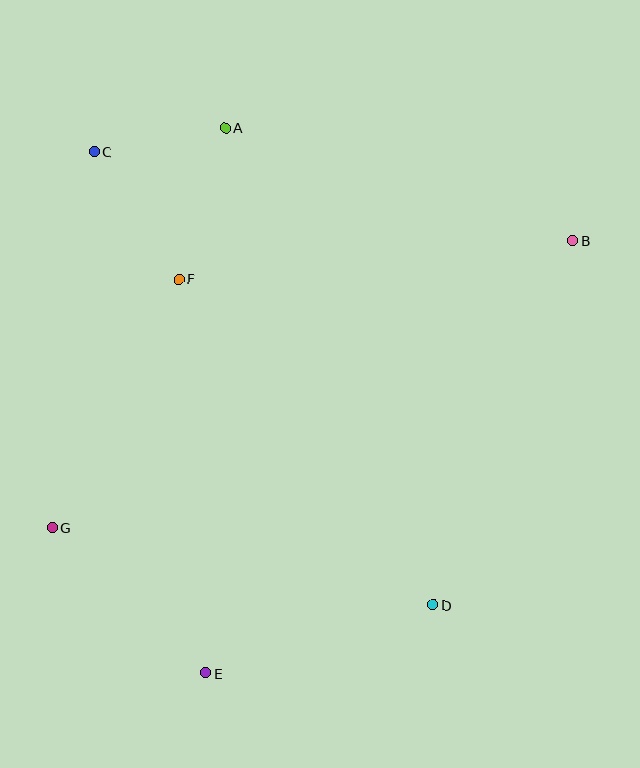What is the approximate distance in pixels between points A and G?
The distance between A and G is approximately 435 pixels.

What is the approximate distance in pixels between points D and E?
The distance between D and E is approximately 237 pixels.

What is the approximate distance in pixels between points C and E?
The distance between C and E is approximately 533 pixels.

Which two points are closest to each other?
Points A and C are closest to each other.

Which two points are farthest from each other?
Points B and G are farthest from each other.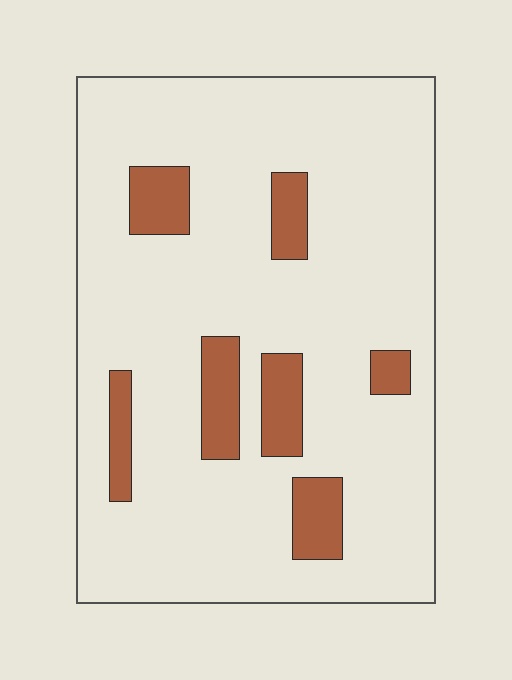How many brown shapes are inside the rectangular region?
7.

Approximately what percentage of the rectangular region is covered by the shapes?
Approximately 15%.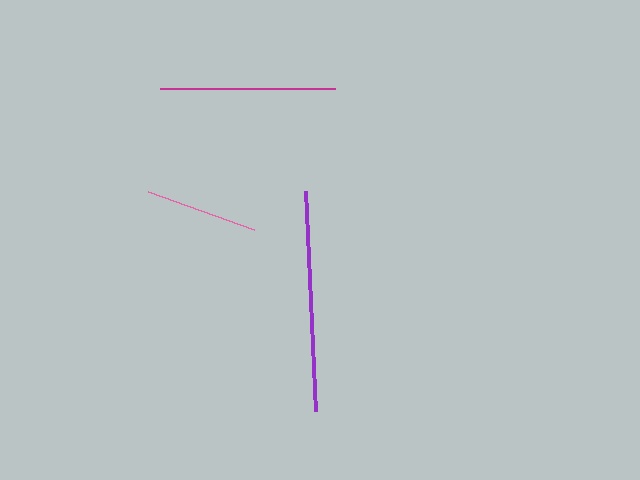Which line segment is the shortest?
The pink line is the shortest at approximately 113 pixels.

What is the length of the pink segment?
The pink segment is approximately 113 pixels long.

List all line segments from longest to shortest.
From longest to shortest: purple, magenta, pink.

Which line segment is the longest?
The purple line is the longest at approximately 220 pixels.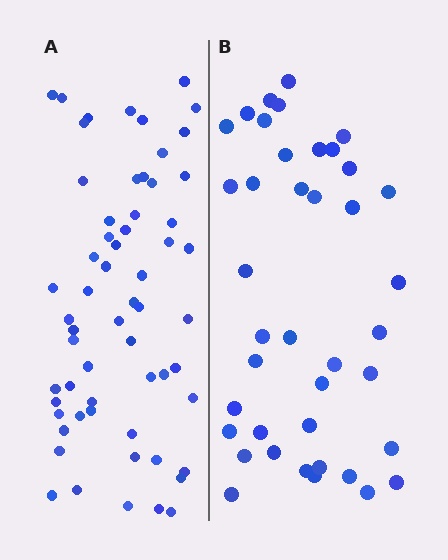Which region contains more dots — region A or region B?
Region A (the left region) has more dots.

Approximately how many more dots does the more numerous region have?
Region A has approximately 20 more dots than region B.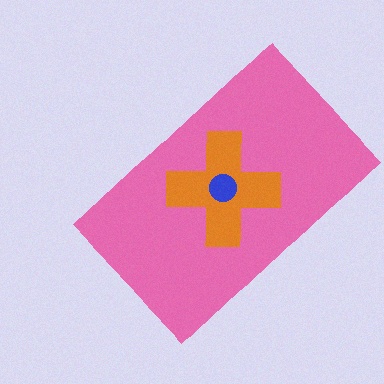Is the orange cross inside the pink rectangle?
Yes.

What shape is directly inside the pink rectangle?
The orange cross.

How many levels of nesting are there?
3.